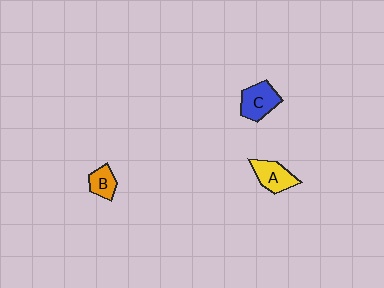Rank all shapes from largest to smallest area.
From largest to smallest: C (blue), A (yellow), B (orange).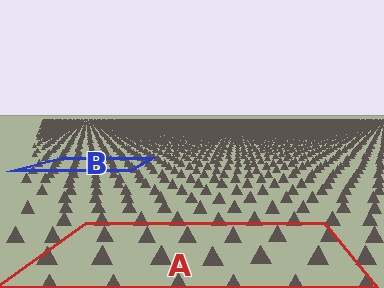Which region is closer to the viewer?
Region A is closer. The texture elements there are larger and more spread out.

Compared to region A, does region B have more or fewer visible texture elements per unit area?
Region B has more texture elements per unit area — they are packed more densely because it is farther away.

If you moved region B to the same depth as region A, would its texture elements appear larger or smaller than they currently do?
They would appear larger. At a closer depth, the same texture elements are projected at a bigger on-screen size.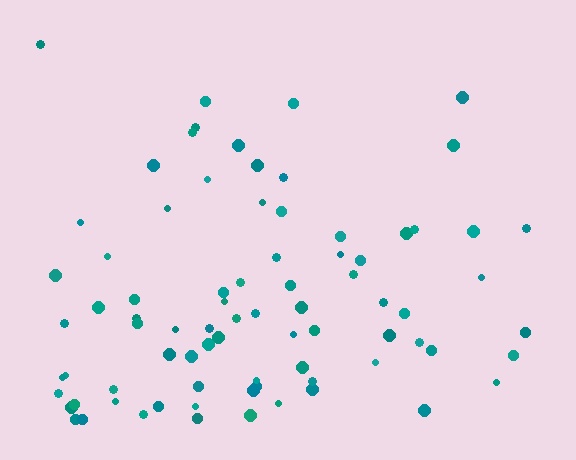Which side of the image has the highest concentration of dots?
The bottom.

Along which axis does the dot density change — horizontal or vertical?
Vertical.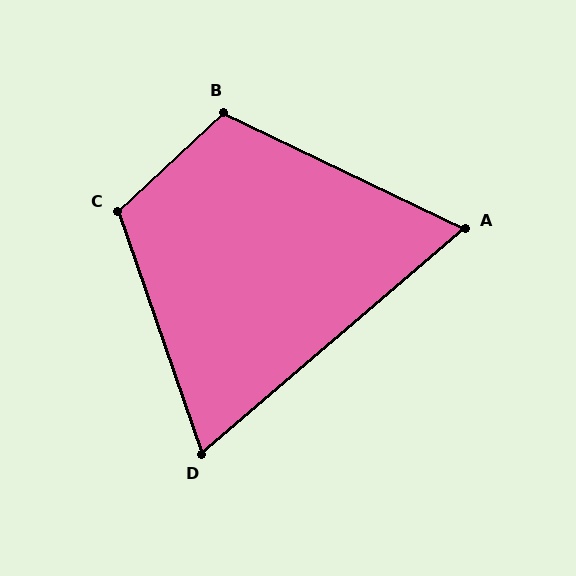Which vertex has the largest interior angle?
C, at approximately 114 degrees.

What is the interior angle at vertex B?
Approximately 111 degrees (obtuse).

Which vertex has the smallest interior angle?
A, at approximately 66 degrees.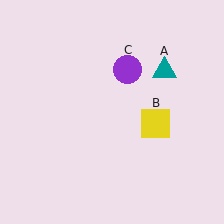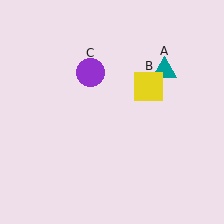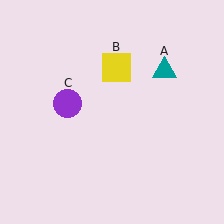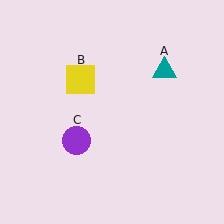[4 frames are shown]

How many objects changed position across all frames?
2 objects changed position: yellow square (object B), purple circle (object C).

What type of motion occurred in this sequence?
The yellow square (object B), purple circle (object C) rotated counterclockwise around the center of the scene.